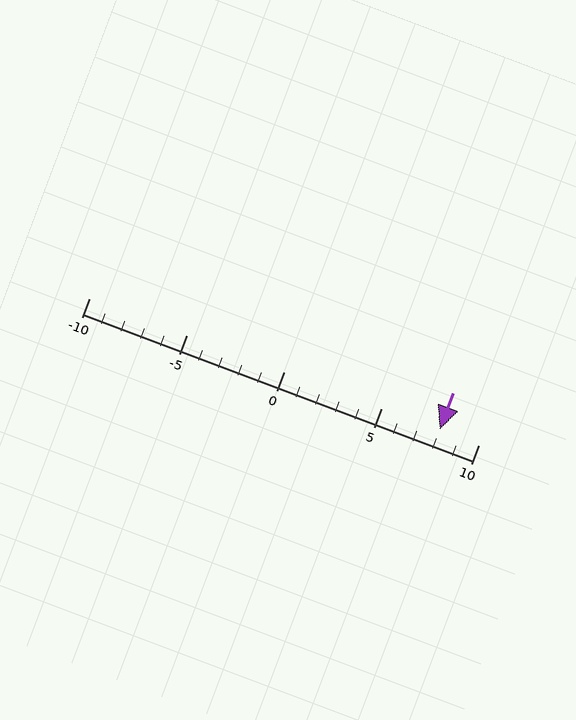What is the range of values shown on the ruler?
The ruler shows values from -10 to 10.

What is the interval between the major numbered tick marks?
The major tick marks are spaced 5 units apart.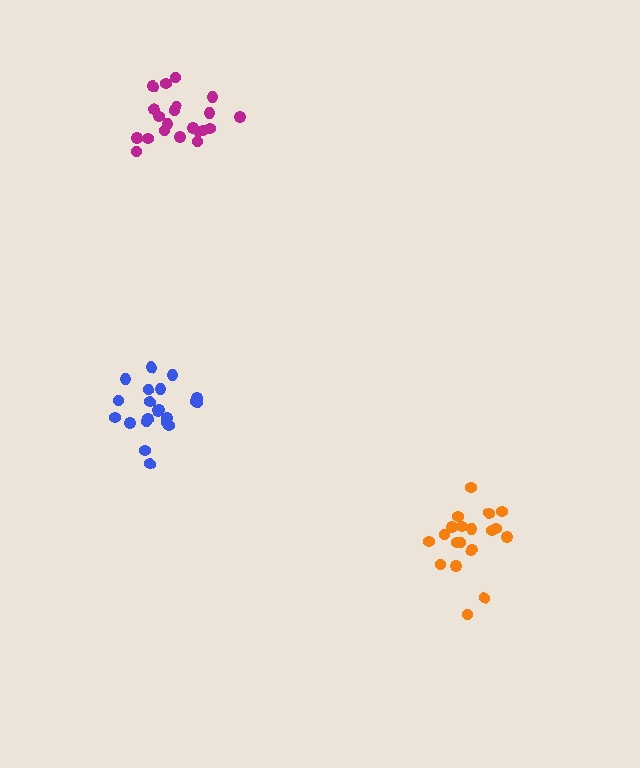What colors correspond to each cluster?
The clusters are colored: blue, magenta, orange.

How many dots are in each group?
Group 1: 21 dots, Group 2: 21 dots, Group 3: 19 dots (61 total).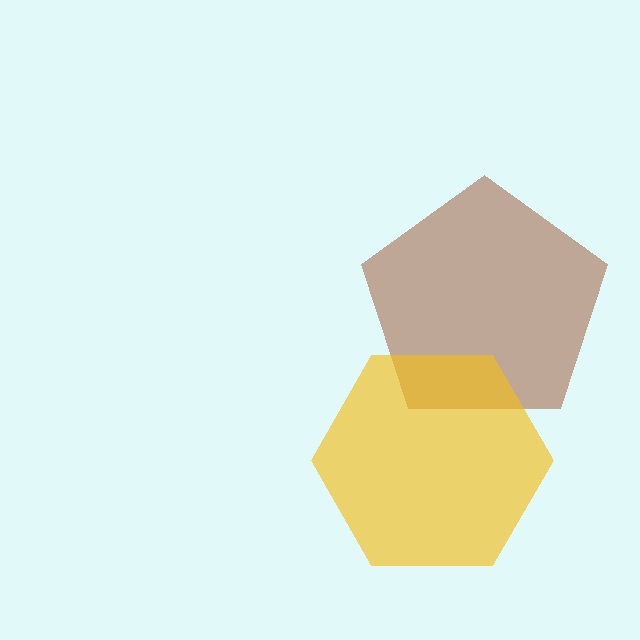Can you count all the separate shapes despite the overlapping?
Yes, there are 2 separate shapes.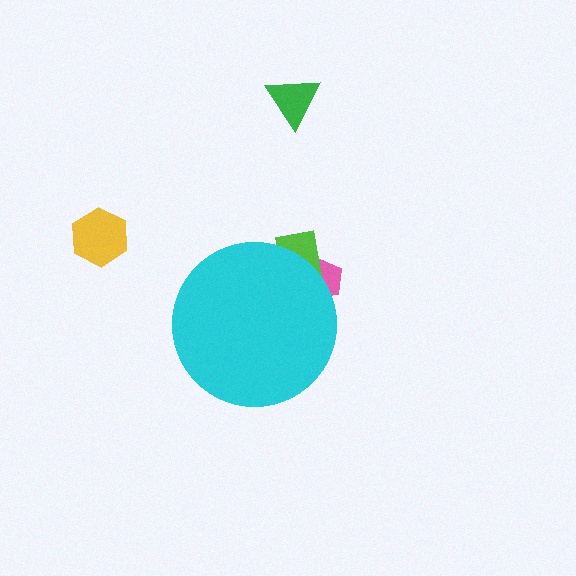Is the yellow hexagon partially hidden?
No, the yellow hexagon is fully visible.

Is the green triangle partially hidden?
No, the green triangle is fully visible.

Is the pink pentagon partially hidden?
Yes, the pink pentagon is partially hidden behind the cyan circle.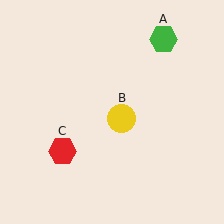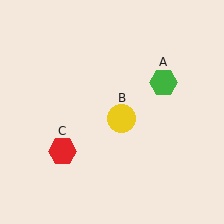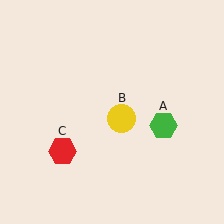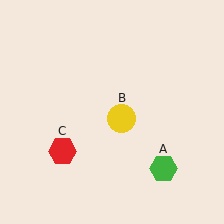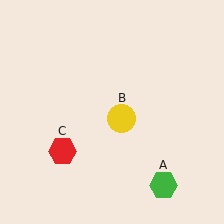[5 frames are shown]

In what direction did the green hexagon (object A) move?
The green hexagon (object A) moved down.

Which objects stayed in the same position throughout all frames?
Yellow circle (object B) and red hexagon (object C) remained stationary.